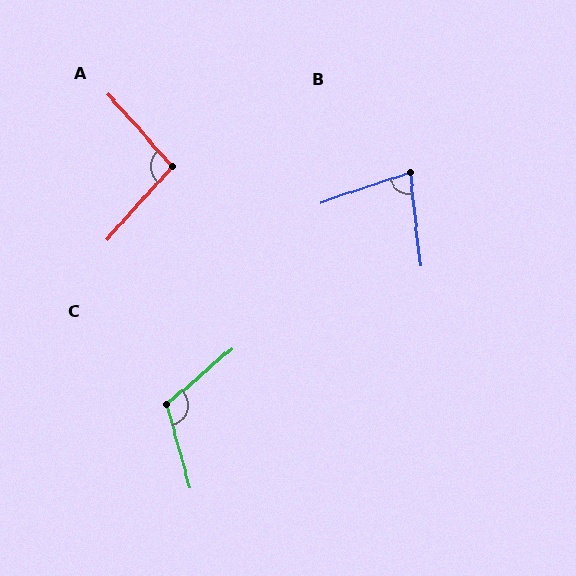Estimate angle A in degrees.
Approximately 97 degrees.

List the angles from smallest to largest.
B (77°), A (97°), C (115°).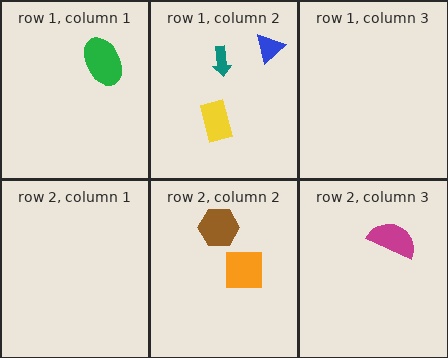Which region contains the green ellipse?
The row 1, column 1 region.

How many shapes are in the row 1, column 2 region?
3.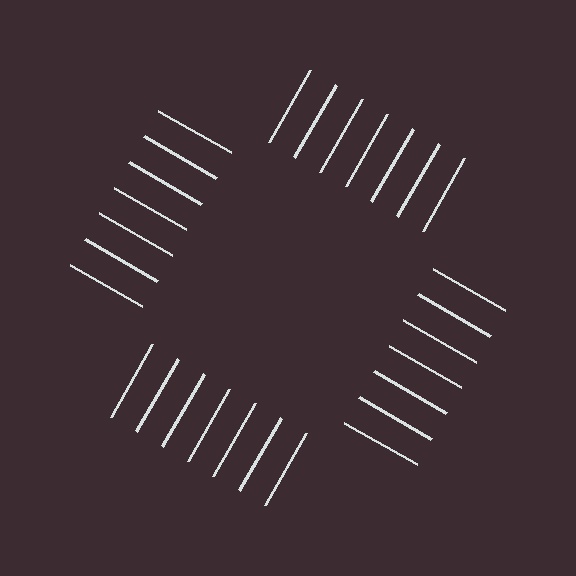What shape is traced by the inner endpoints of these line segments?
An illusory square — the line segments terminate on its edges but no continuous stroke is drawn.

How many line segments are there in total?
28 — 7 along each of the 4 edges.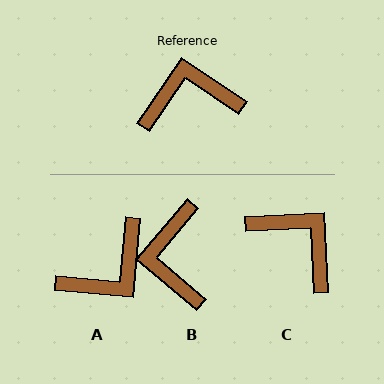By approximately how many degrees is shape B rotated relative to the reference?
Approximately 84 degrees counter-clockwise.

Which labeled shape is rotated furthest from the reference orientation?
A, about 151 degrees away.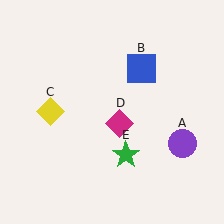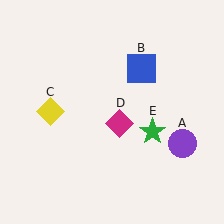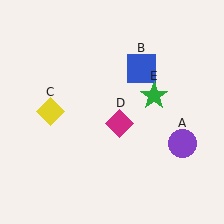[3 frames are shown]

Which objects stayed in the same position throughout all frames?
Purple circle (object A) and blue square (object B) and yellow diamond (object C) and magenta diamond (object D) remained stationary.